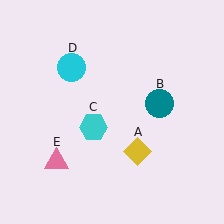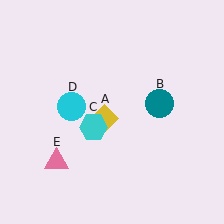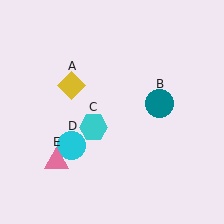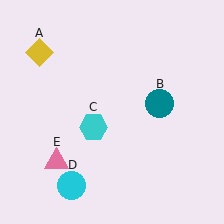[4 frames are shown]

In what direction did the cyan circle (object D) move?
The cyan circle (object D) moved down.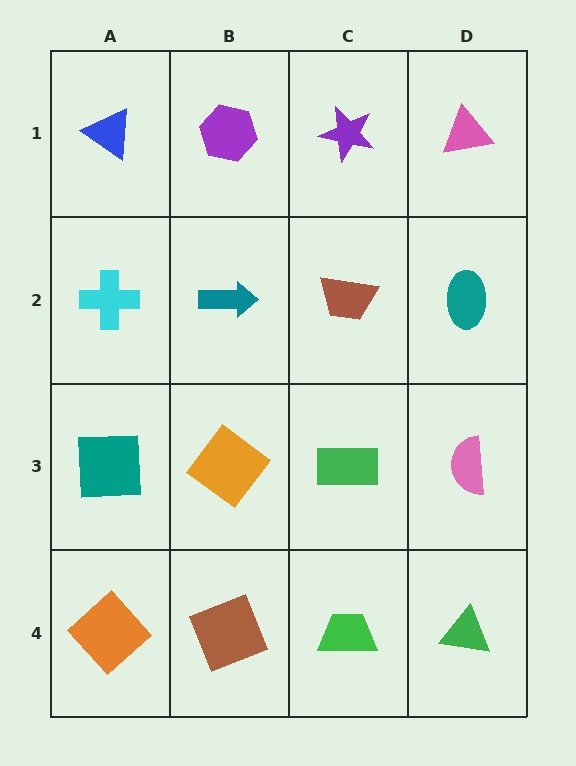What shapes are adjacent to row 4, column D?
A pink semicircle (row 3, column D), a green trapezoid (row 4, column C).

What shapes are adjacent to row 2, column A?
A blue triangle (row 1, column A), a teal square (row 3, column A), a teal arrow (row 2, column B).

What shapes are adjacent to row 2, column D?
A pink triangle (row 1, column D), a pink semicircle (row 3, column D), a brown trapezoid (row 2, column C).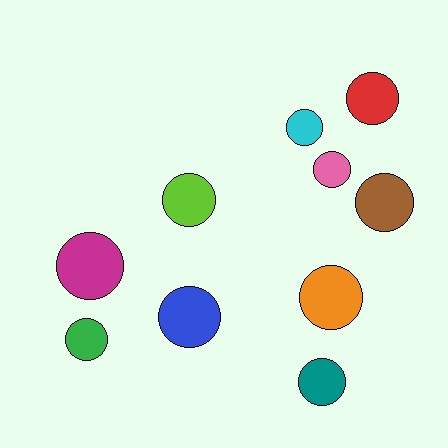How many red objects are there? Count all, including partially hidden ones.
There is 1 red object.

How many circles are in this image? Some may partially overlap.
There are 10 circles.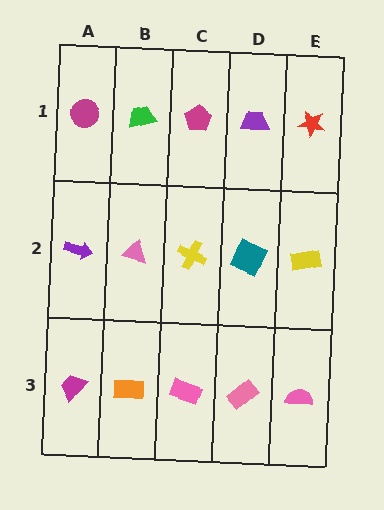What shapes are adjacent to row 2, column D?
A purple trapezoid (row 1, column D), a pink rectangle (row 3, column D), a yellow cross (row 2, column C), a yellow rectangle (row 2, column E).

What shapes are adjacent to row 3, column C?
A yellow cross (row 2, column C), an orange rectangle (row 3, column B), a pink rectangle (row 3, column D).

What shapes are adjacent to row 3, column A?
A purple arrow (row 2, column A), an orange rectangle (row 3, column B).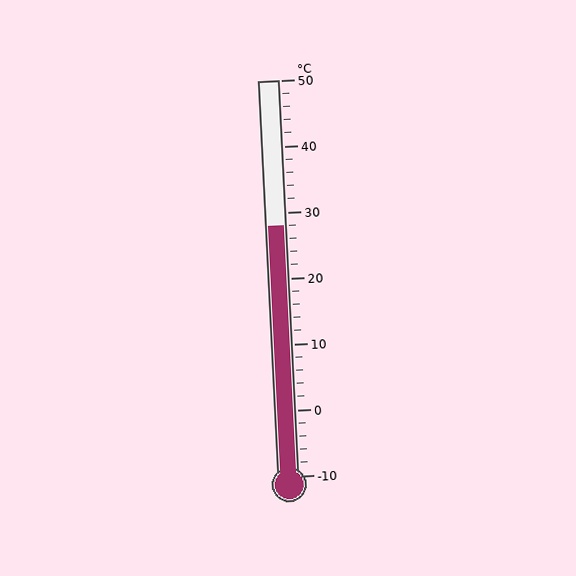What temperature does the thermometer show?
The thermometer shows approximately 28°C.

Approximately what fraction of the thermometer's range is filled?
The thermometer is filled to approximately 65% of its range.